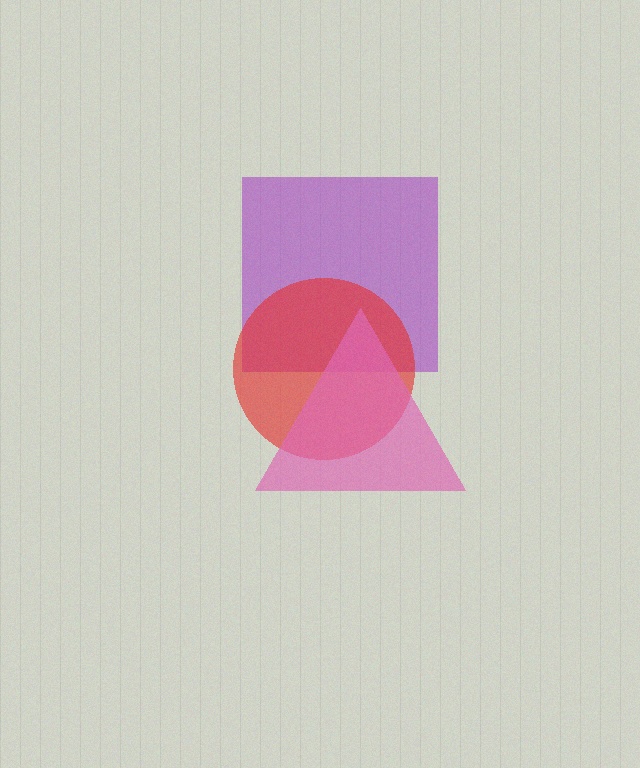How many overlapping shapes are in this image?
There are 3 overlapping shapes in the image.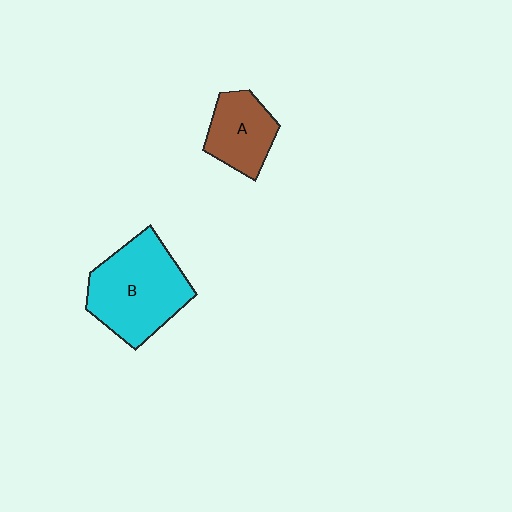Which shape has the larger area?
Shape B (cyan).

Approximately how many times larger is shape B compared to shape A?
Approximately 1.8 times.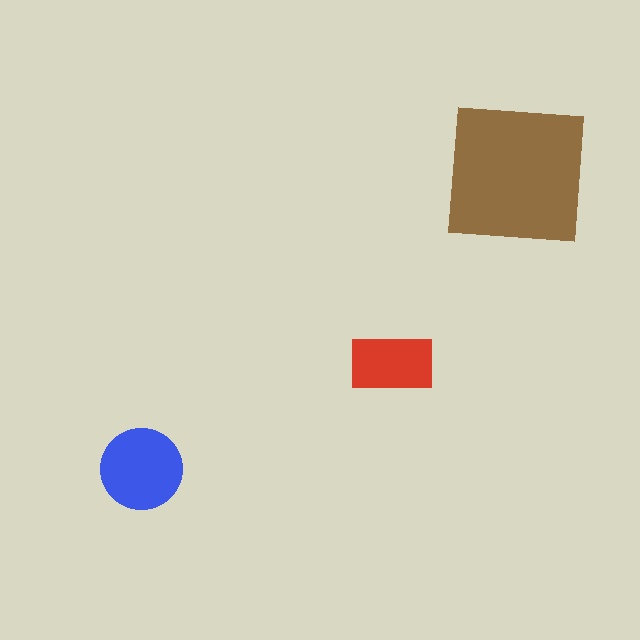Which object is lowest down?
The blue circle is bottommost.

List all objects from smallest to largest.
The red rectangle, the blue circle, the brown square.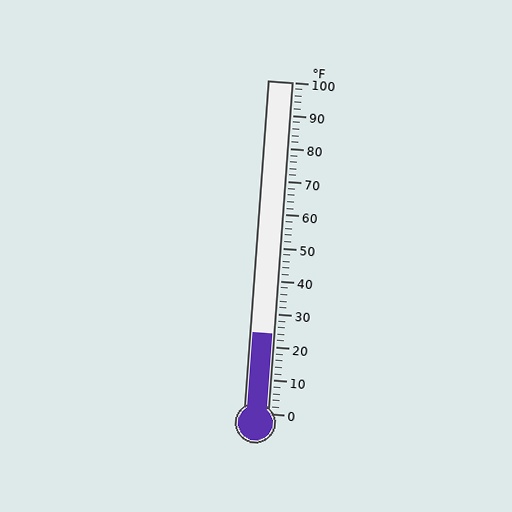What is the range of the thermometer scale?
The thermometer scale ranges from 0°F to 100°F.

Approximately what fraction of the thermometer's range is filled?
The thermometer is filled to approximately 25% of its range.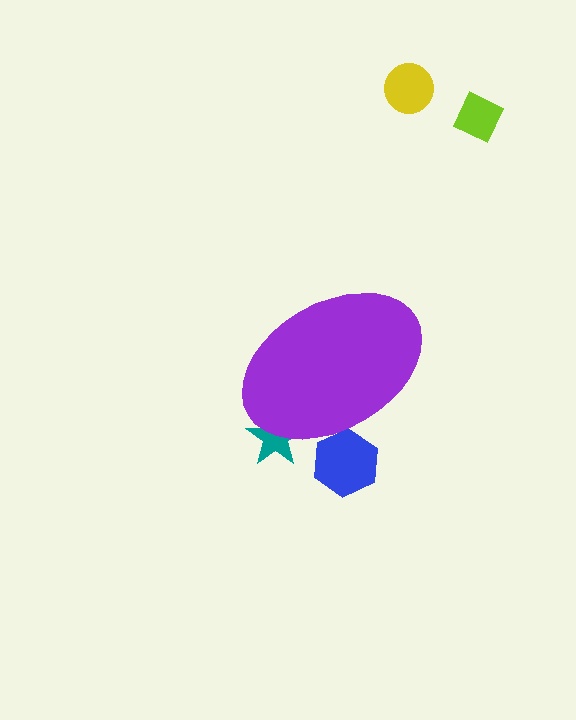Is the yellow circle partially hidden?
No, the yellow circle is fully visible.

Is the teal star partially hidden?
Yes, the teal star is partially hidden behind the purple ellipse.